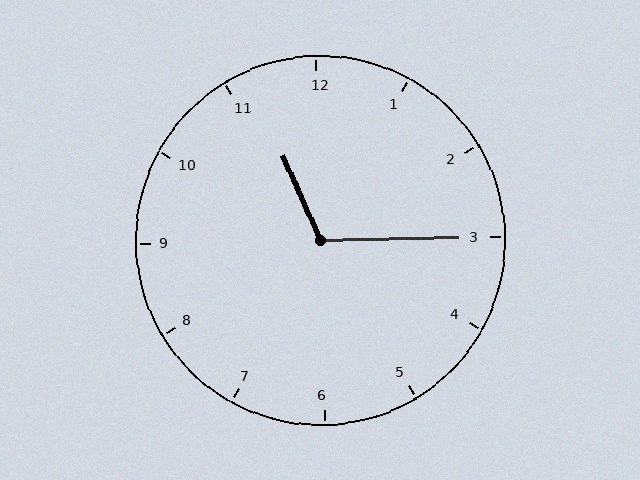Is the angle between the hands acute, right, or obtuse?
It is obtuse.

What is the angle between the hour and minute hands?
Approximately 112 degrees.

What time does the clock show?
11:15.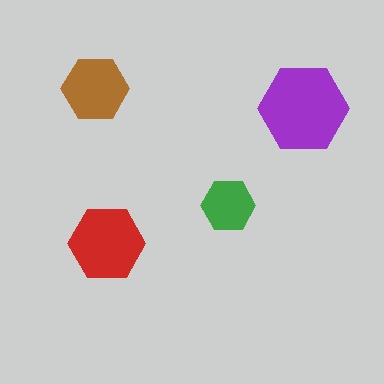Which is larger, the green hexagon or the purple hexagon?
The purple one.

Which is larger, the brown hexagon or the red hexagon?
The red one.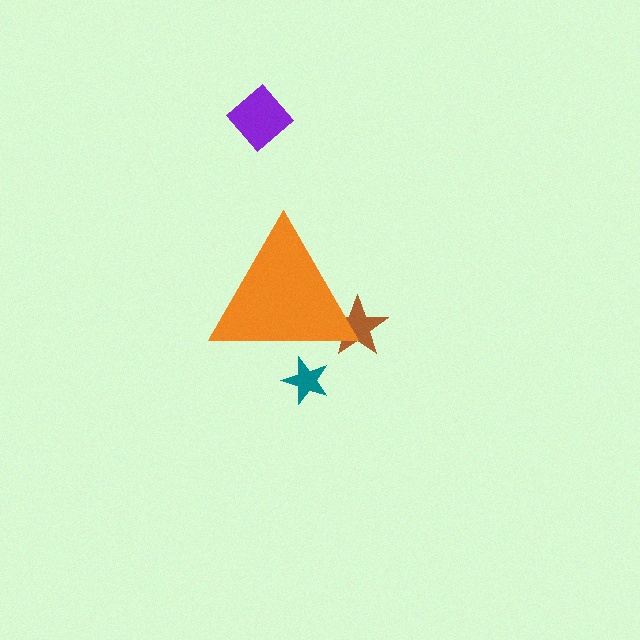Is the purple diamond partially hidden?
No, the purple diamond is fully visible.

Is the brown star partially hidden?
Yes, the brown star is partially hidden behind the orange triangle.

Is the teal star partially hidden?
Yes, the teal star is partially hidden behind the orange triangle.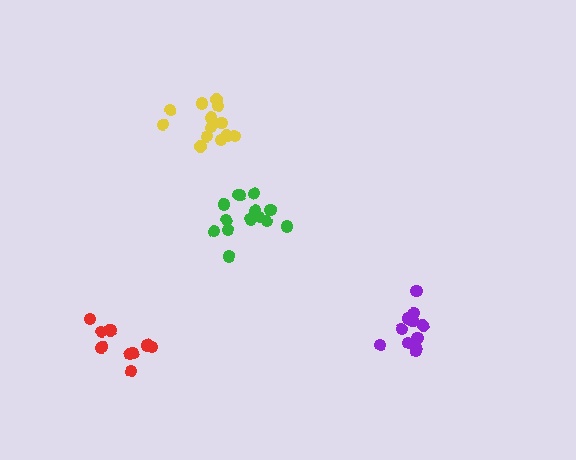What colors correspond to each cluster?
The clusters are colored: purple, red, yellow, green.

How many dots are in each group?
Group 1: 12 dots, Group 2: 11 dots, Group 3: 13 dots, Group 4: 14 dots (50 total).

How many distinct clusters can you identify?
There are 4 distinct clusters.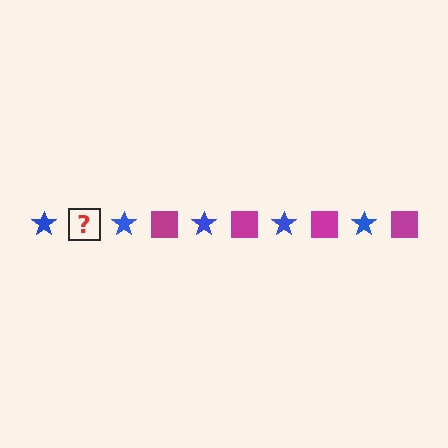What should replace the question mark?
The question mark should be replaced with a magenta square.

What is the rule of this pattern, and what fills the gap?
The rule is that the pattern alternates between blue star and magenta square. The gap should be filled with a magenta square.